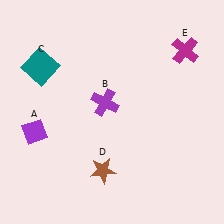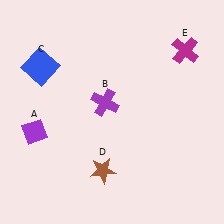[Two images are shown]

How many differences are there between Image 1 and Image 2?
There is 1 difference between the two images.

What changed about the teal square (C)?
In Image 1, C is teal. In Image 2, it changed to blue.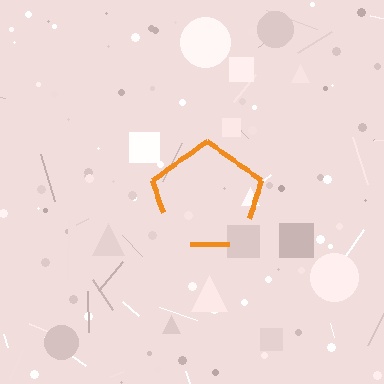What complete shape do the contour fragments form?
The contour fragments form a pentagon.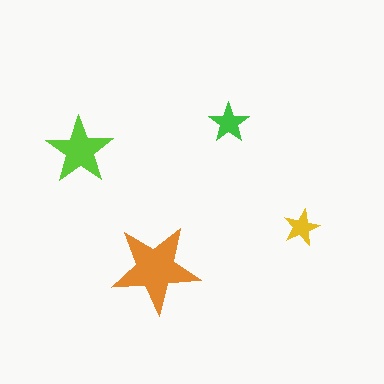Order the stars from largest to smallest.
the orange one, the lime one, the green one, the yellow one.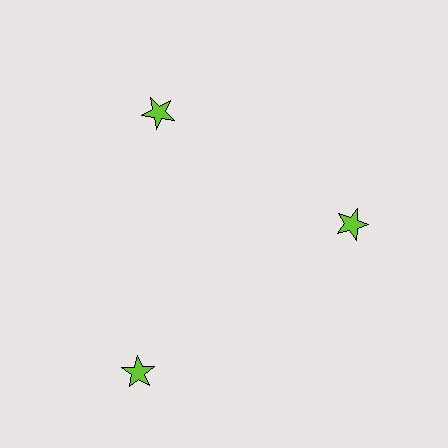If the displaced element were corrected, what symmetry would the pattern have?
It would have 3-fold rotational symmetry — the pattern would map onto itself every 120 degrees.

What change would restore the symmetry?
The symmetry would be restored by moving it inward, back onto the ring so that all 3 stars sit at equal angles and equal distance from the center.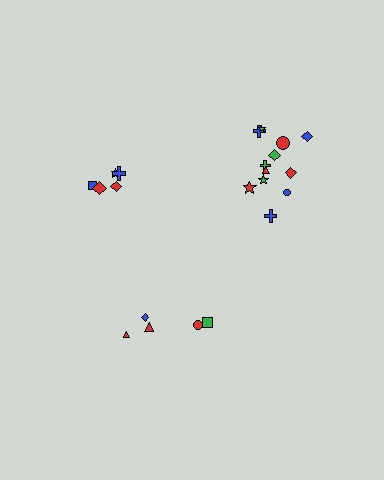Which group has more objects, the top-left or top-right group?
The top-right group.